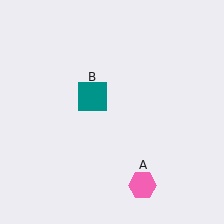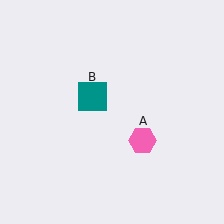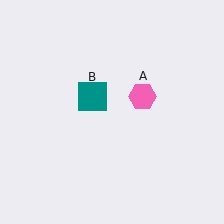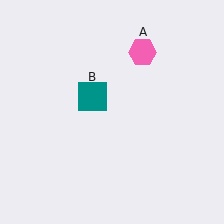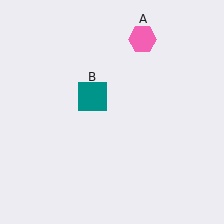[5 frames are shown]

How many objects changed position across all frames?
1 object changed position: pink hexagon (object A).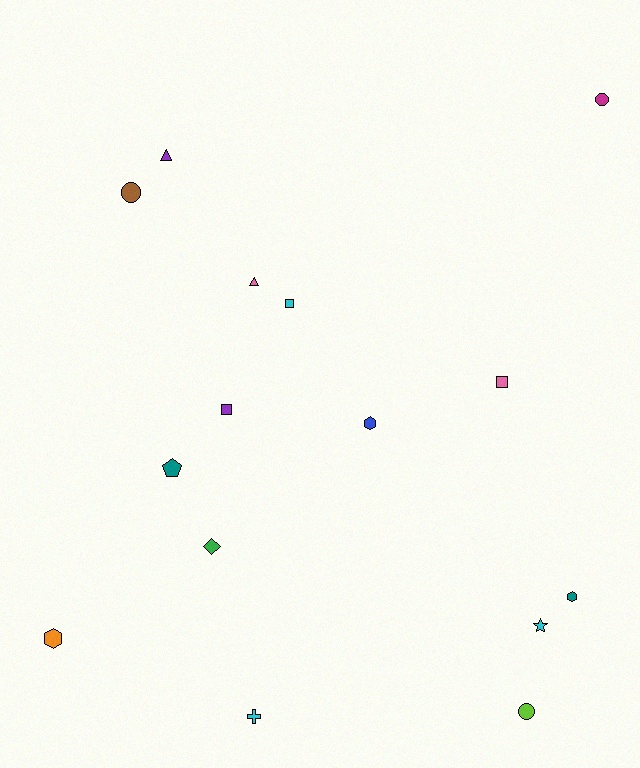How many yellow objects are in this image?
There are no yellow objects.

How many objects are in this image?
There are 15 objects.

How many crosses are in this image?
There is 1 cross.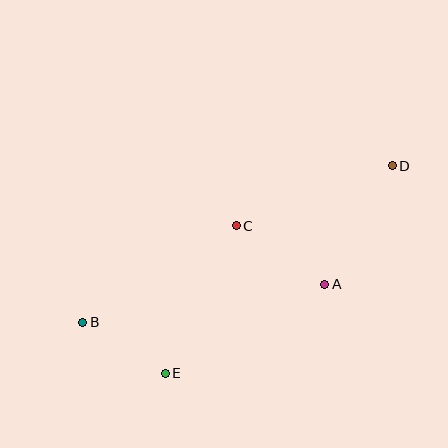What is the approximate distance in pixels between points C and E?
The distance between C and E is approximately 164 pixels.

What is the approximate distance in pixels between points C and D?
The distance between C and D is approximately 167 pixels.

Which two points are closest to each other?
Points B and E are closest to each other.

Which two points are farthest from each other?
Points B and D are farthest from each other.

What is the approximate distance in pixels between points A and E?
The distance between A and E is approximately 183 pixels.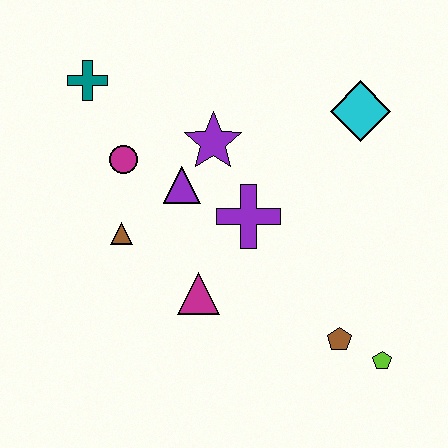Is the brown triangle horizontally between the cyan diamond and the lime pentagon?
No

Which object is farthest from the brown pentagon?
The teal cross is farthest from the brown pentagon.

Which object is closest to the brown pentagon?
The lime pentagon is closest to the brown pentagon.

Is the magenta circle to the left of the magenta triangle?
Yes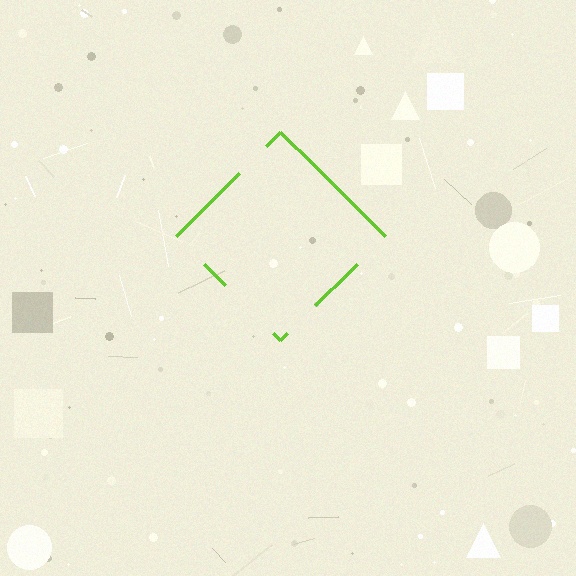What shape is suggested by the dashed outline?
The dashed outline suggests a diamond.